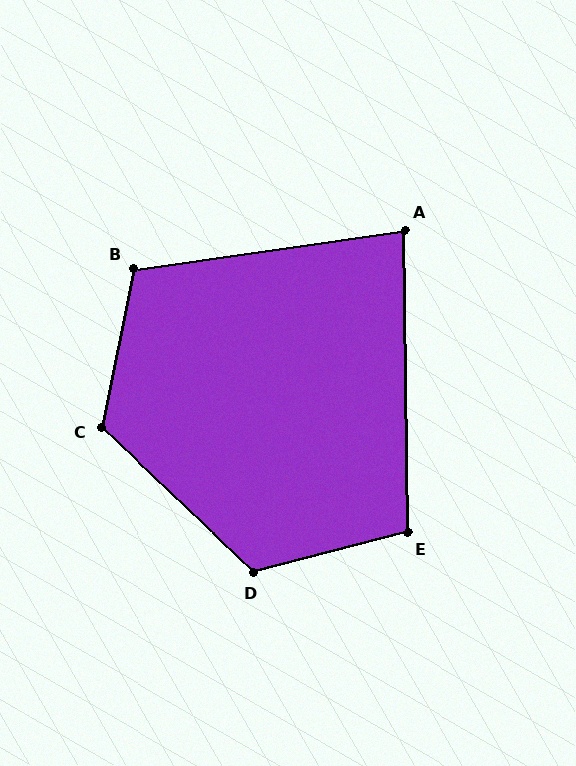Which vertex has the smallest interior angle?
A, at approximately 83 degrees.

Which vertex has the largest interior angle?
D, at approximately 122 degrees.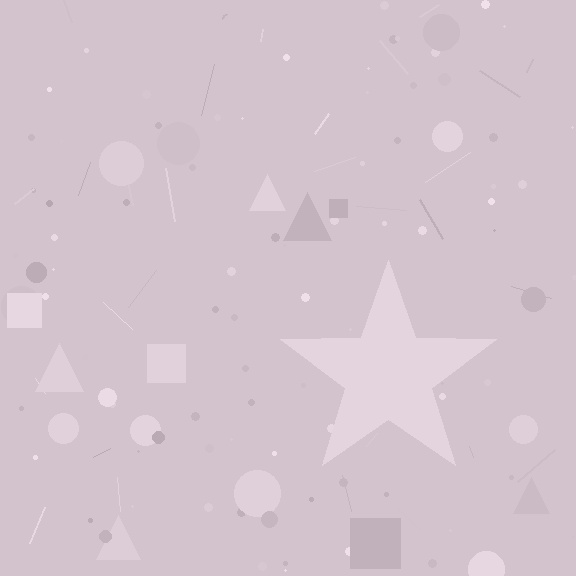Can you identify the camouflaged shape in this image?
The camouflaged shape is a star.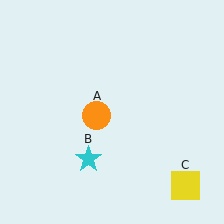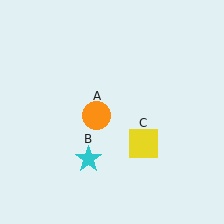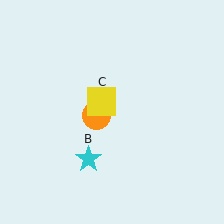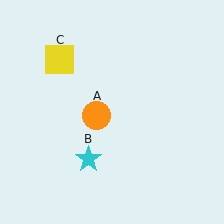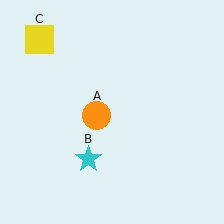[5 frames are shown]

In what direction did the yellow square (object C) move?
The yellow square (object C) moved up and to the left.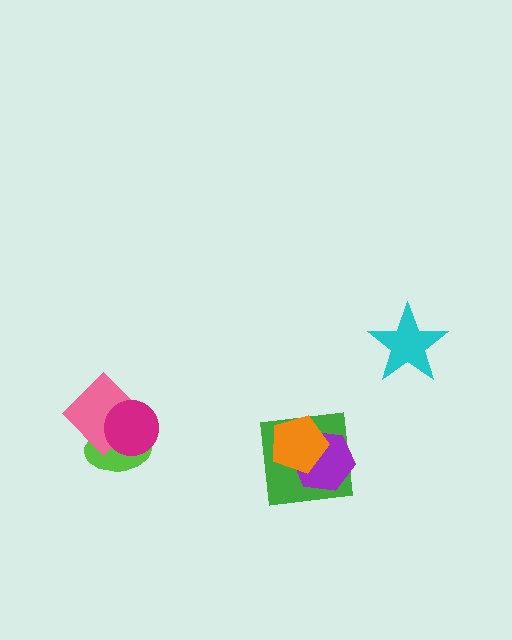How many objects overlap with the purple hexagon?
2 objects overlap with the purple hexagon.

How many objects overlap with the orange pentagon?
2 objects overlap with the orange pentagon.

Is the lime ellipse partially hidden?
Yes, it is partially covered by another shape.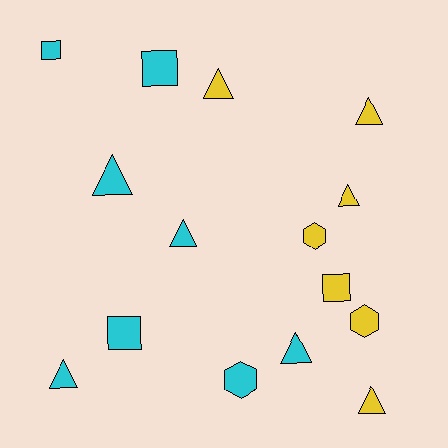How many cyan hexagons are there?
There is 1 cyan hexagon.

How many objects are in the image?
There are 15 objects.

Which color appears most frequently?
Cyan, with 8 objects.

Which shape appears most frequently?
Triangle, with 8 objects.